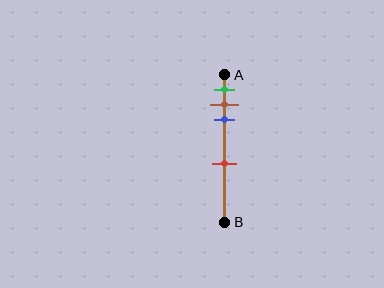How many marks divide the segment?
There are 4 marks dividing the segment.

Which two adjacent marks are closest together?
The brown and blue marks are the closest adjacent pair.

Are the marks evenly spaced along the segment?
No, the marks are not evenly spaced.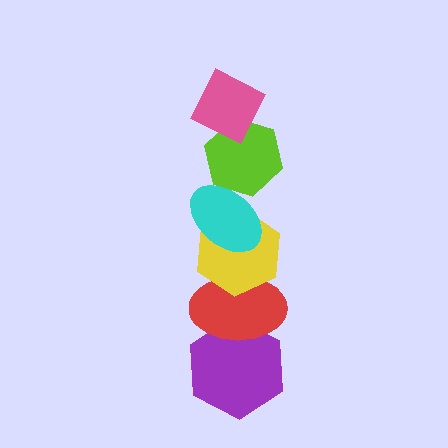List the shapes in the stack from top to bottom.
From top to bottom: the pink diamond, the lime hexagon, the cyan ellipse, the yellow hexagon, the red ellipse, the purple hexagon.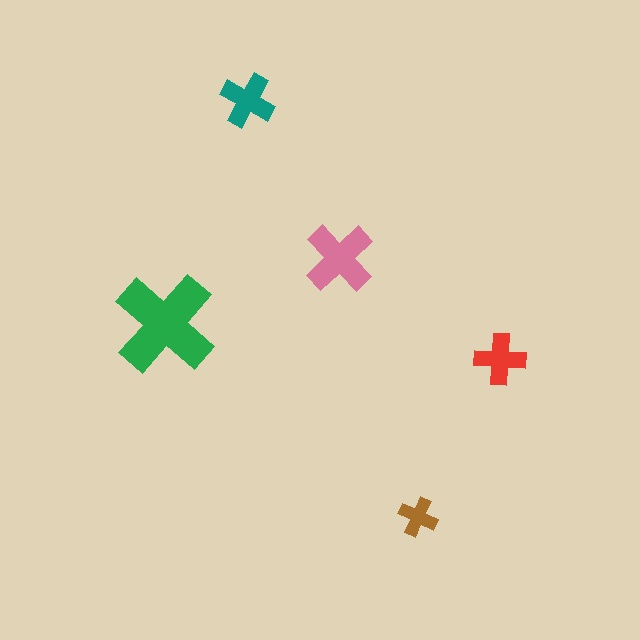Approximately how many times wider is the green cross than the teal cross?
About 2 times wider.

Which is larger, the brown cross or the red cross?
The red one.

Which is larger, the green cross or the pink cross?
The green one.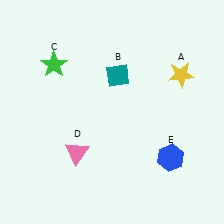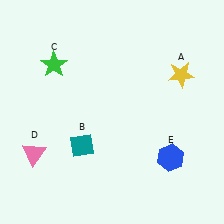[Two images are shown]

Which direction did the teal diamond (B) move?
The teal diamond (B) moved down.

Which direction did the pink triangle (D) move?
The pink triangle (D) moved left.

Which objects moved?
The objects that moved are: the teal diamond (B), the pink triangle (D).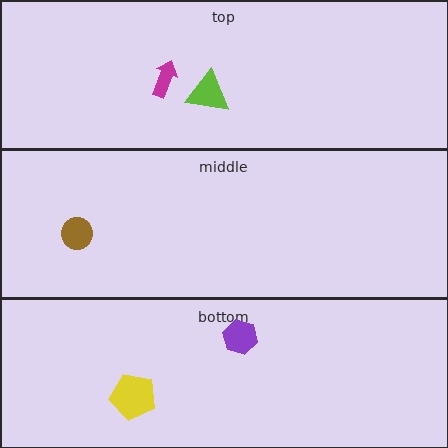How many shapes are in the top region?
2.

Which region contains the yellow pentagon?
The bottom region.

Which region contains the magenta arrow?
The top region.